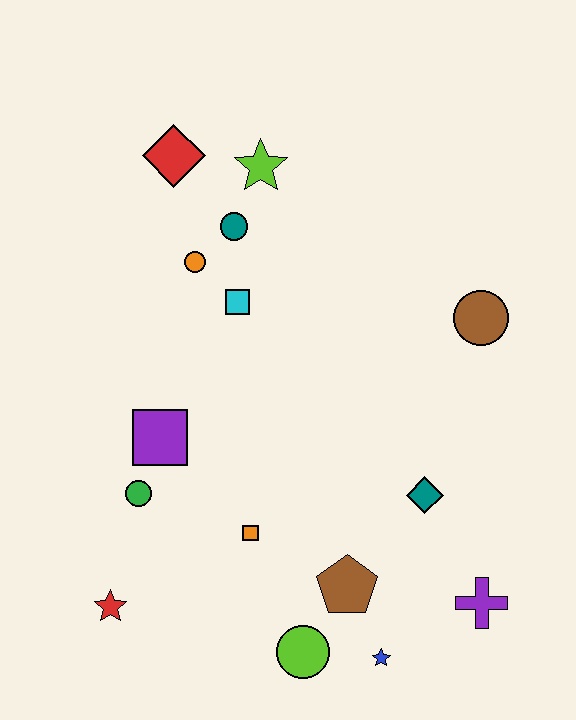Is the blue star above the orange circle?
No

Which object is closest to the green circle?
The purple square is closest to the green circle.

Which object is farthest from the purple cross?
The red diamond is farthest from the purple cross.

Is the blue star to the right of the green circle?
Yes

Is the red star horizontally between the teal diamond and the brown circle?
No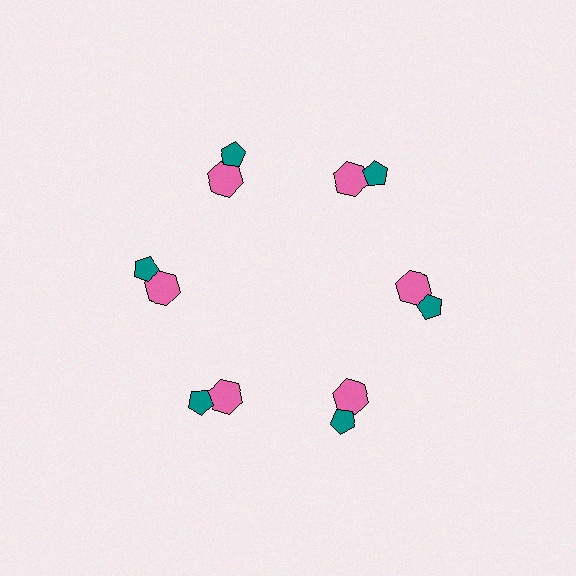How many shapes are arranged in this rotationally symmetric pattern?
There are 12 shapes, arranged in 6 groups of 2.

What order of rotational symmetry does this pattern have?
This pattern has 6-fold rotational symmetry.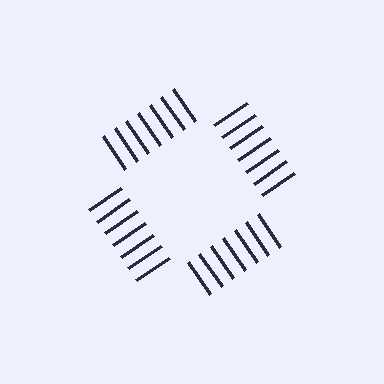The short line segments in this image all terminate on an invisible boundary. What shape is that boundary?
An illusory square — the line segments terminate on its edges but no continuous stroke is drawn.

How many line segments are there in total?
28 — 7 along each of the 4 edges.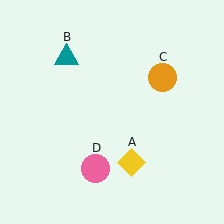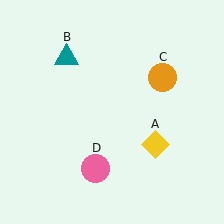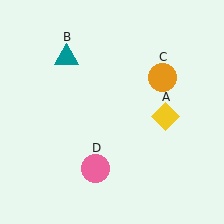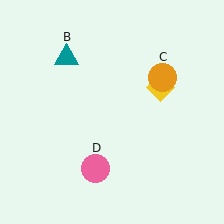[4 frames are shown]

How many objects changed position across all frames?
1 object changed position: yellow diamond (object A).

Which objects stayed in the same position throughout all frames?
Teal triangle (object B) and orange circle (object C) and pink circle (object D) remained stationary.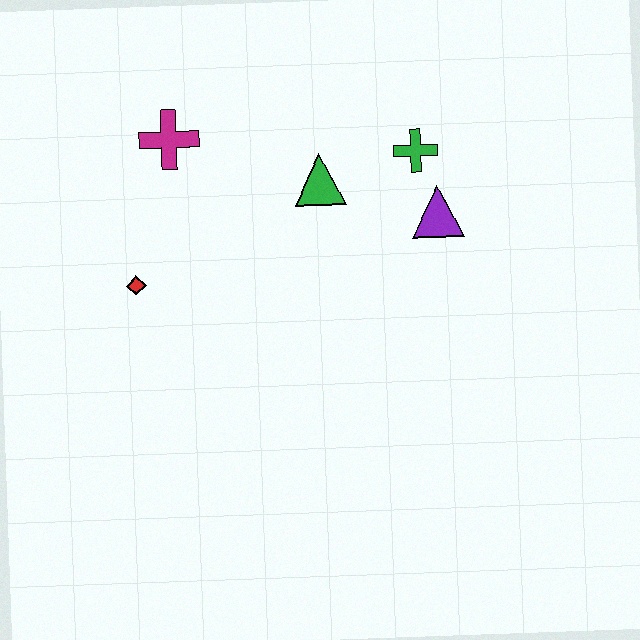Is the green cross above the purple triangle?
Yes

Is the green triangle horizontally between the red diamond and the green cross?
Yes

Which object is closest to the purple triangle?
The green cross is closest to the purple triangle.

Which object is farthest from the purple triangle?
The red diamond is farthest from the purple triangle.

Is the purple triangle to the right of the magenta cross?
Yes